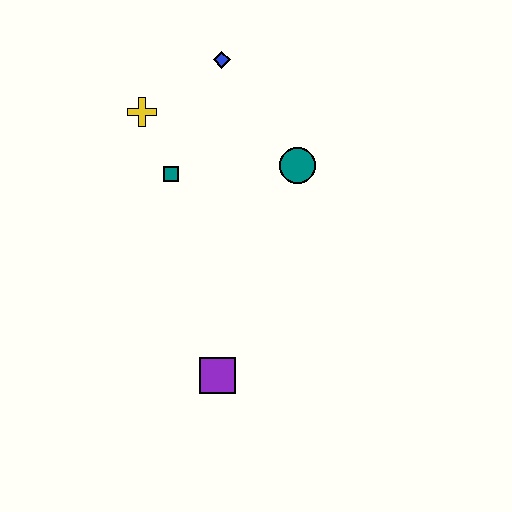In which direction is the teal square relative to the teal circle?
The teal square is to the left of the teal circle.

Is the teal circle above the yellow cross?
No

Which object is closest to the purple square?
The teal square is closest to the purple square.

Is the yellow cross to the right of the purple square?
No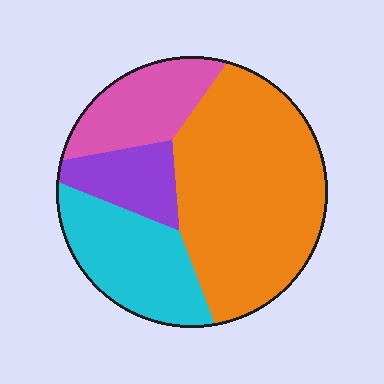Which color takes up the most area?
Orange, at roughly 50%.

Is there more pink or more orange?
Orange.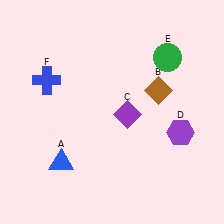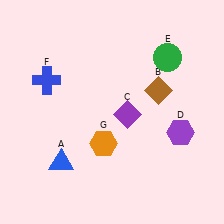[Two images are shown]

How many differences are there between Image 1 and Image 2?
There is 1 difference between the two images.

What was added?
An orange hexagon (G) was added in Image 2.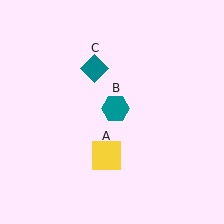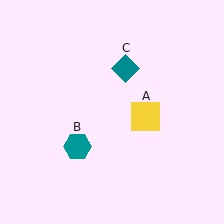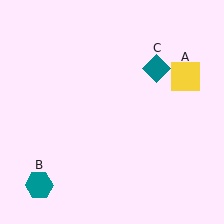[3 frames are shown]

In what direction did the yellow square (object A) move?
The yellow square (object A) moved up and to the right.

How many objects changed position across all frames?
3 objects changed position: yellow square (object A), teal hexagon (object B), teal diamond (object C).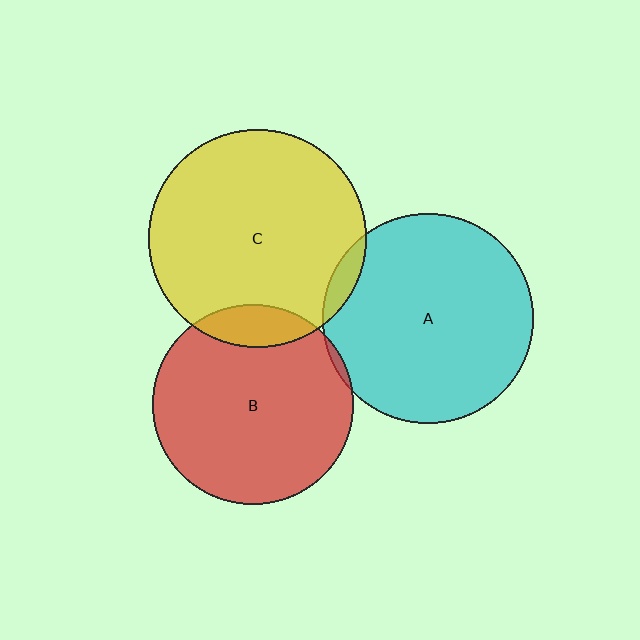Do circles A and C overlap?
Yes.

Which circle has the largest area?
Circle C (yellow).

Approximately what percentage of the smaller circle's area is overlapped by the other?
Approximately 5%.